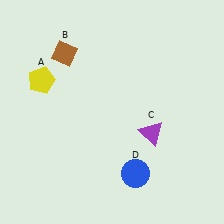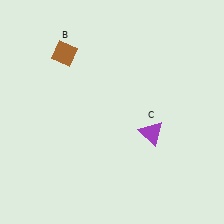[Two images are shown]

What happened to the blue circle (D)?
The blue circle (D) was removed in Image 2. It was in the bottom-right area of Image 1.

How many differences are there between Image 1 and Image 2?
There are 2 differences between the two images.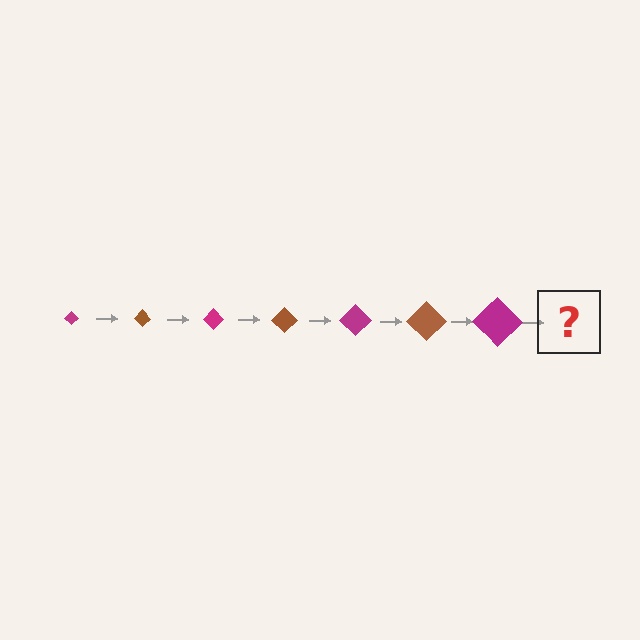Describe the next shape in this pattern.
It should be a brown diamond, larger than the previous one.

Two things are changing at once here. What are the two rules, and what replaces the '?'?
The two rules are that the diamond grows larger each step and the color cycles through magenta and brown. The '?' should be a brown diamond, larger than the previous one.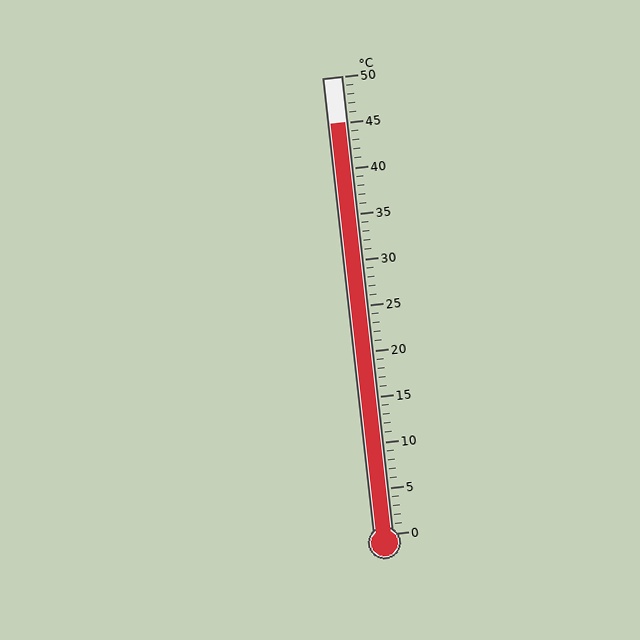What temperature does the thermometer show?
The thermometer shows approximately 45°C.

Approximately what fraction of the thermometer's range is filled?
The thermometer is filled to approximately 90% of its range.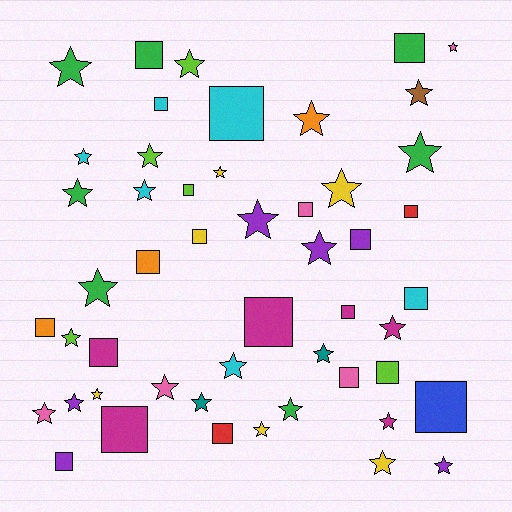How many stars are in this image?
There are 29 stars.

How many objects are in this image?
There are 50 objects.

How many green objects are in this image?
There are 7 green objects.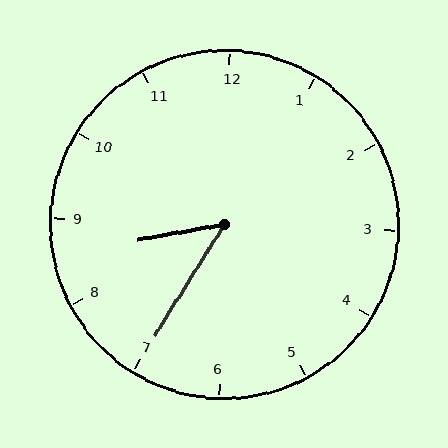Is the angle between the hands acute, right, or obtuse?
It is acute.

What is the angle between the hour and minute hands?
Approximately 48 degrees.